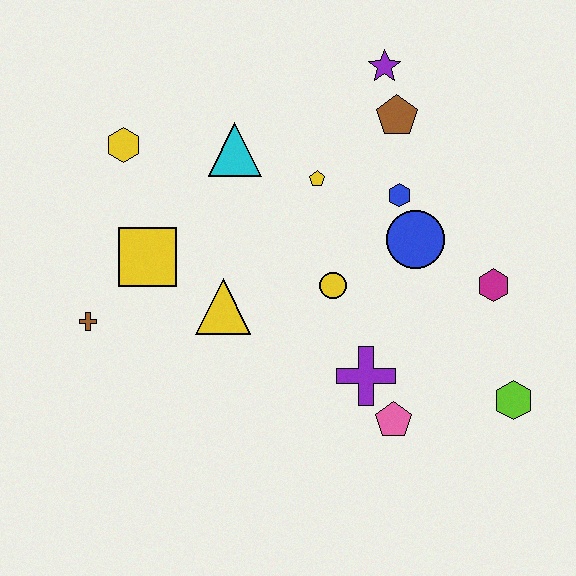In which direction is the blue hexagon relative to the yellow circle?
The blue hexagon is above the yellow circle.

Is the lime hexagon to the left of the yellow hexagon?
No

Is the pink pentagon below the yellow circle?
Yes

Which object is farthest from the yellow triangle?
The lime hexagon is farthest from the yellow triangle.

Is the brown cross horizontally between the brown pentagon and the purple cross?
No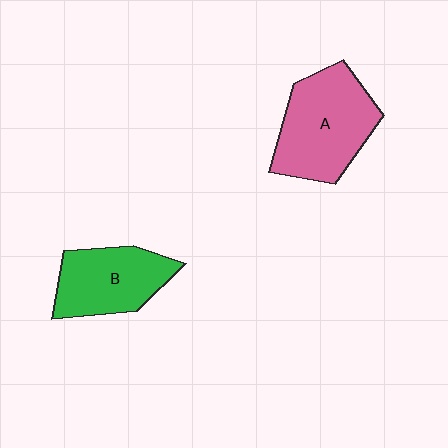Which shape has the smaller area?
Shape B (green).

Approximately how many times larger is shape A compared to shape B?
Approximately 1.3 times.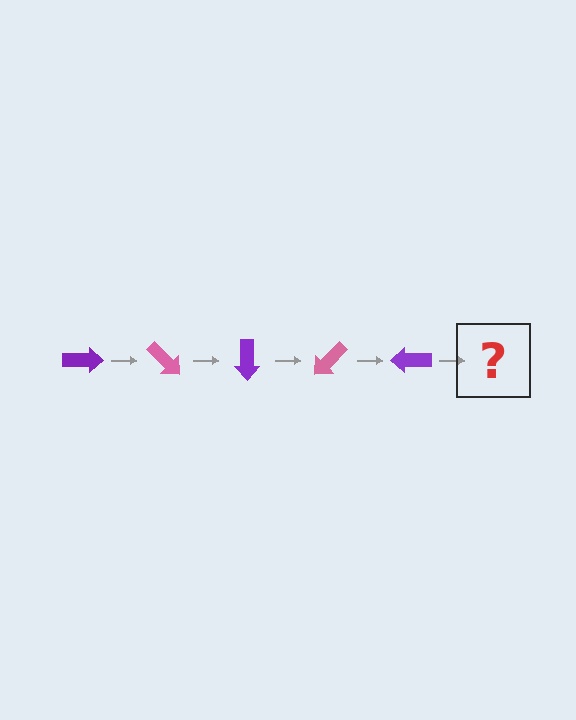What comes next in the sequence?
The next element should be a pink arrow, rotated 225 degrees from the start.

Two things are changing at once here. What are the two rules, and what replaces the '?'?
The two rules are that it rotates 45 degrees each step and the color cycles through purple and pink. The '?' should be a pink arrow, rotated 225 degrees from the start.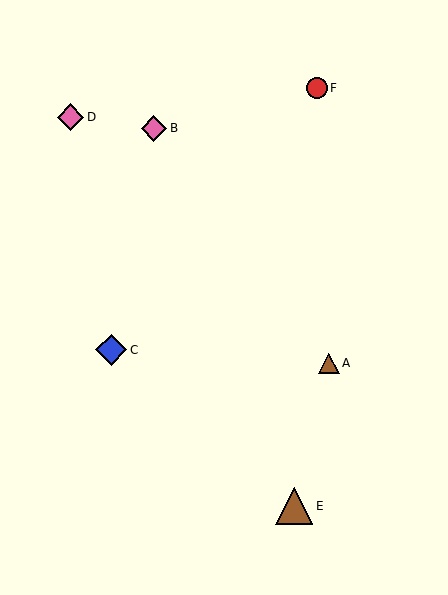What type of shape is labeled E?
Shape E is a brown triangle.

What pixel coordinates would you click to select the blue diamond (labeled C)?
Click at (111, 350) to select the blue diamond C.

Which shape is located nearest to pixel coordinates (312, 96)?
The red circle (labeled F) at (317, 88) is nearest to that location.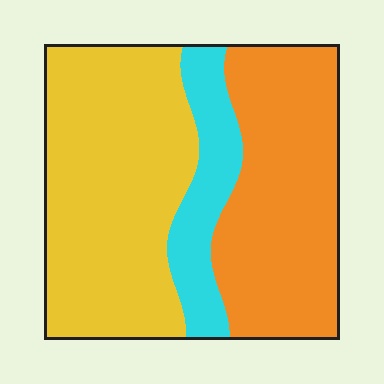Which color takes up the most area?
Yellow, at roughly 45%.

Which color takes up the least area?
Cyan, at roughly 15%.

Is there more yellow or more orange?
Yellow.